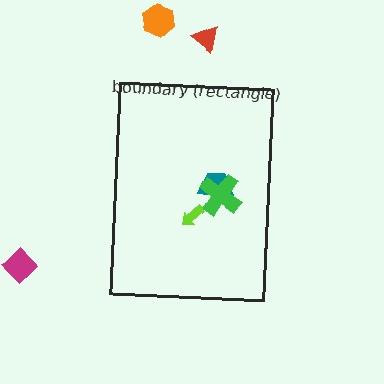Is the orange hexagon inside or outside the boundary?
Outside.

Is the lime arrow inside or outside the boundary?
Inside.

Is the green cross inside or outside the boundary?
Inside.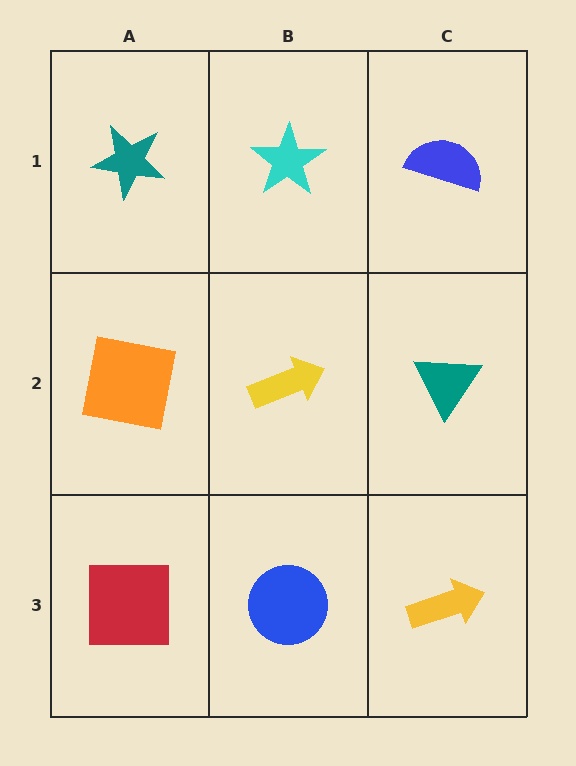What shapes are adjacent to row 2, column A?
A teal star (row 1, column A), a red square (row 3, column A), a yellow arrow (row 2, column B).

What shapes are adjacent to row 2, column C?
A blue semicircle (row 1, column C), a yellow arrow (row 3, column C), a yellow arrow (row 2, column B).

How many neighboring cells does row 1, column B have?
3.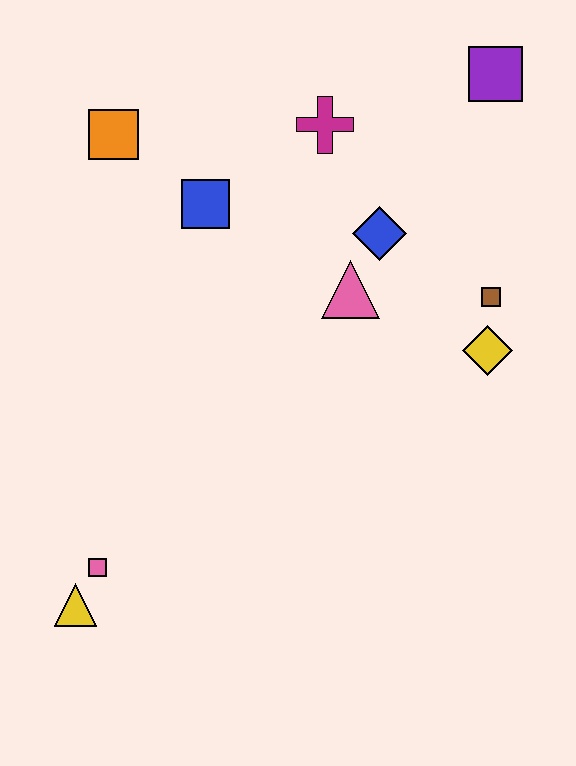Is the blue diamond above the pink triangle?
Yes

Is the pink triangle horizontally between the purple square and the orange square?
Yes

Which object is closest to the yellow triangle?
The pink square is closest to the yellow triangle.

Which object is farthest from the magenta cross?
The yellow triangle is farthest from the magenta cross.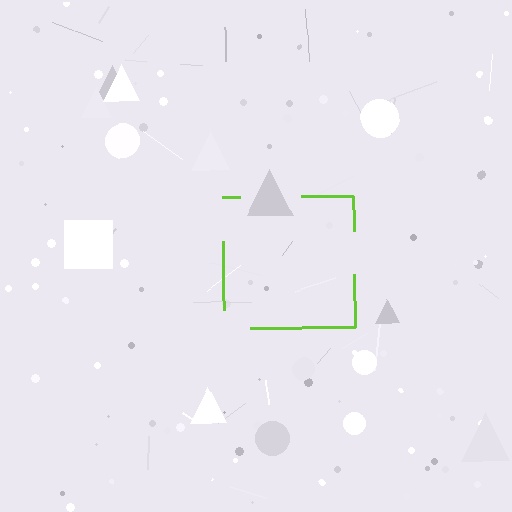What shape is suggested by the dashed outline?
The dashed outline suggests a square.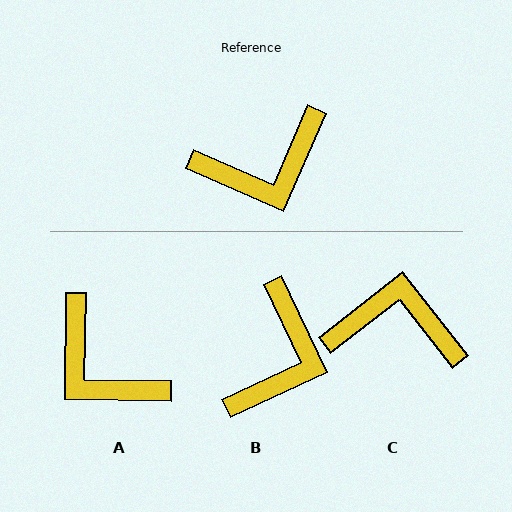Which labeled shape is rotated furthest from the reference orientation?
C, about 152 degrees away.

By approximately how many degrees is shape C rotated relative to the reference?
Approximately 152 degrees counter-clockwise.